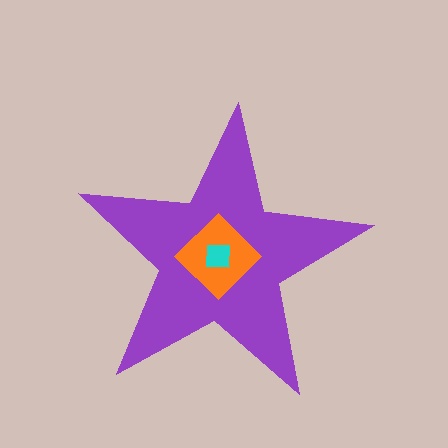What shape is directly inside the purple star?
The orange diamond.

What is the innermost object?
The cyan square.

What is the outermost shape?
The purple star.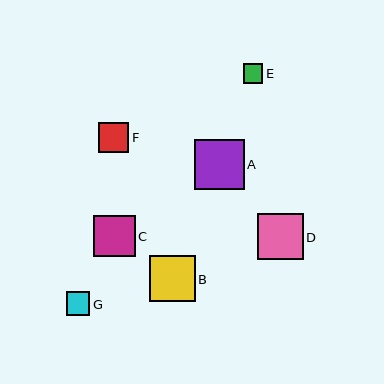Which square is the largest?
Square A is the largest with a size of approximately 50 pixels.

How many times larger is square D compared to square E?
Square D is approximately 2.4 times the size of square E.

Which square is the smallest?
Square E is the smallest with a size of approximately 19 pixels.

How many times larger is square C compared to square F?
Square C is approximately 1.4 times the size of square F.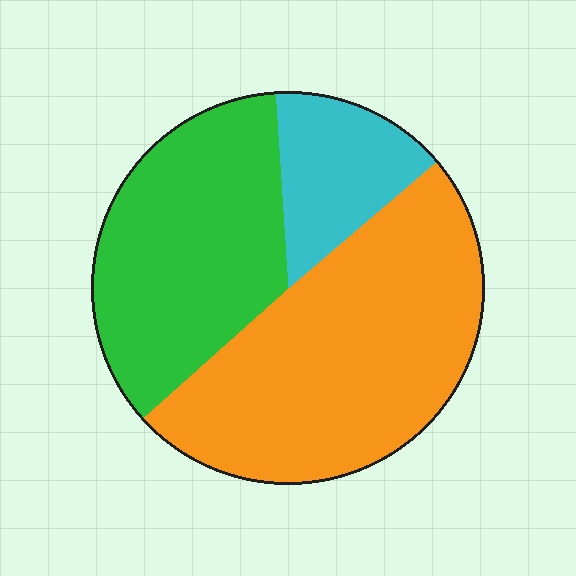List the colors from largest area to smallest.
From largest to smallest: orange, green, cyan.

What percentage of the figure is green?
Green covers roughly 35% of the figure.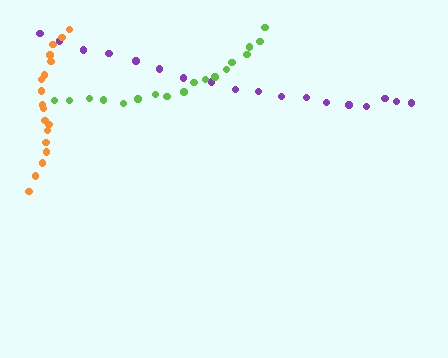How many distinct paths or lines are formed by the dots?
There are 3 distinct paths.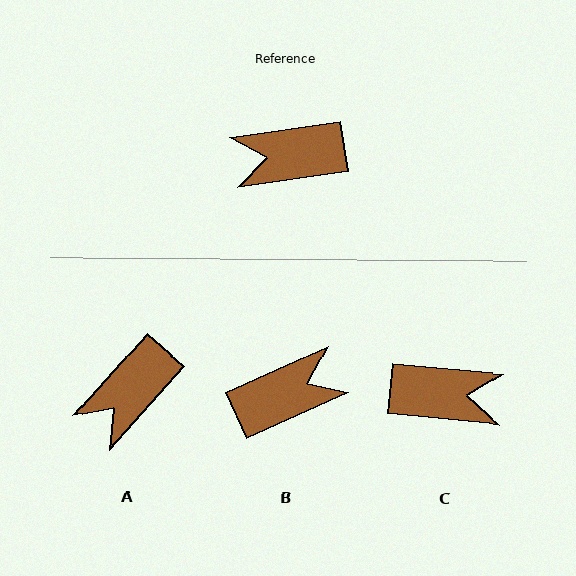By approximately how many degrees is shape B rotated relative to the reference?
Approximately 164 degrees clockwise.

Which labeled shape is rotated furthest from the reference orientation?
C, about 166 degrees away.